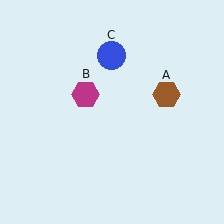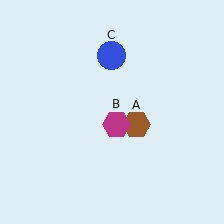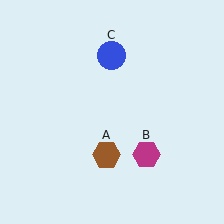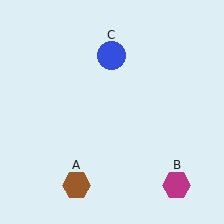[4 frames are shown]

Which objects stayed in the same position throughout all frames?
Blue circle (object C) remained stationary.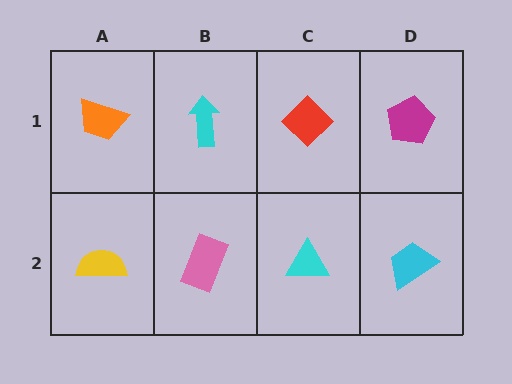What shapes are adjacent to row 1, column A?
A yellow semicircle (row 2, column A), a cyan arrow (row 1, column B).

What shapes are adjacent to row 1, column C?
A cyan triangle (row 2, column C), a cyan arrow (row 1, column B), a magenta pentagon (row 1, column D).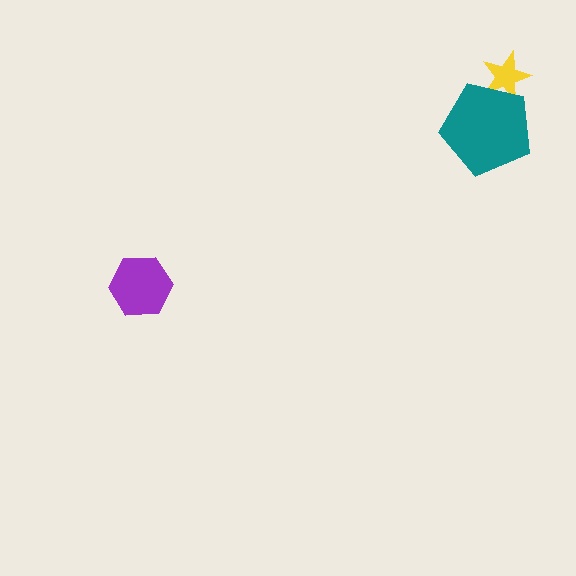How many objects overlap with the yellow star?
1 object overlaps with the yellow star.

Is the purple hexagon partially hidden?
No, no other shape covers it.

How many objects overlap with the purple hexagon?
0 objects overlap with the purple hexagon.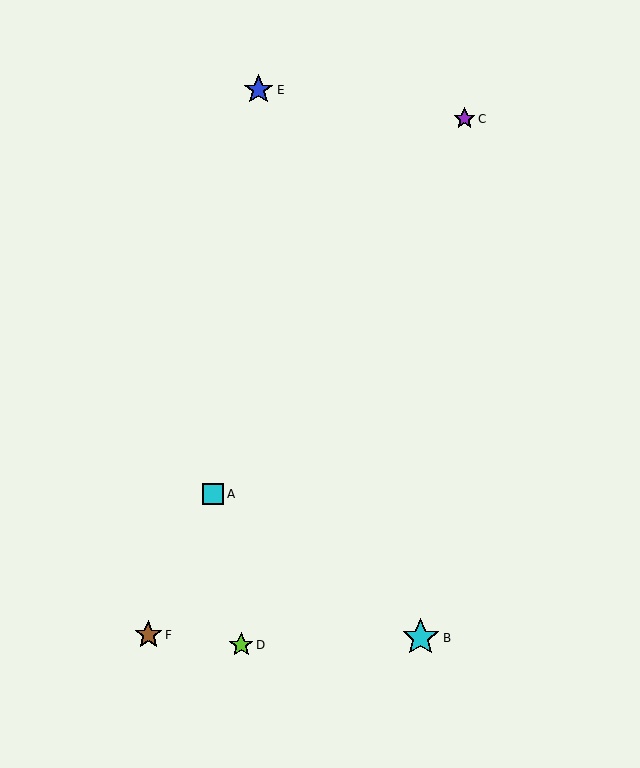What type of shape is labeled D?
Shape D is a lime star.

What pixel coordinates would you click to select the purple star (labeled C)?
Click at (464, 119) to select the purple star C.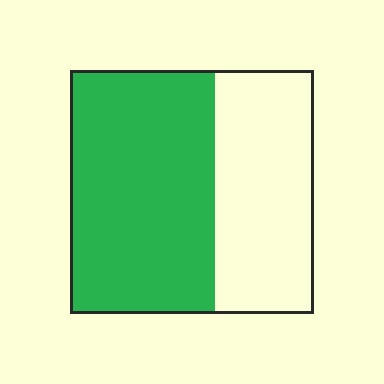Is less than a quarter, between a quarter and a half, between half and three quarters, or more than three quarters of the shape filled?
Between half and three quarters.